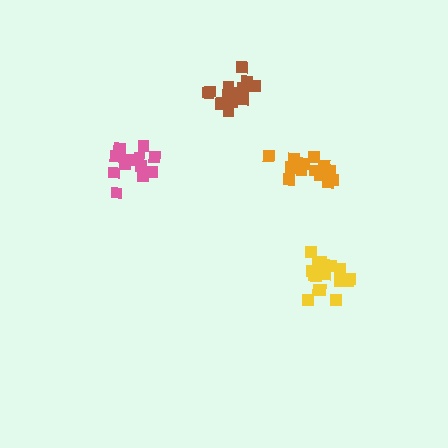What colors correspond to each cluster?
The clusters are colored: brown, orange, pink, yellow.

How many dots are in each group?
Group 1: 17 dots, Group 2: 14 dots, Group 3: 14 dots, Group 4: 18 dots (63 total).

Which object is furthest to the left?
The pink cluster is leftmost.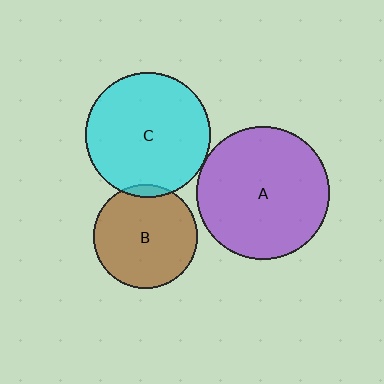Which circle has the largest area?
Circle A (purple).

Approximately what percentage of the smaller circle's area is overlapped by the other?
Approximately 5%.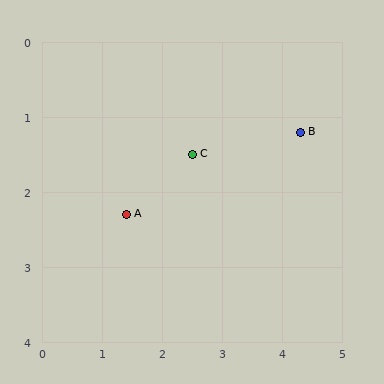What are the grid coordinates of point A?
Point A is at approximately (1.4, 2.3).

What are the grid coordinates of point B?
Point B is at approximately (4.3, 1.2).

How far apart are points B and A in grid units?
Points B and A are about 3.1 grid units apart.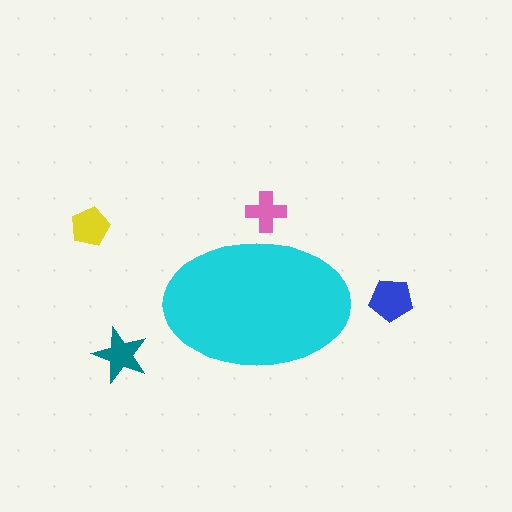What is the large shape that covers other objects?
A cyan ellipse.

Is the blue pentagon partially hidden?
No, the blue pentagon is fully visible.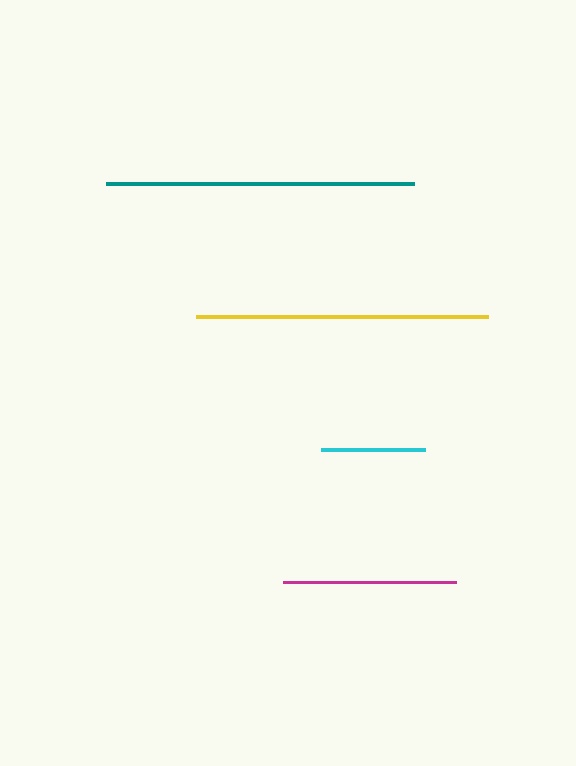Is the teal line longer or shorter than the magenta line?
The teal line is longer than the magenta line.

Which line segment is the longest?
The teal line is the longest at approximately 308 pixels.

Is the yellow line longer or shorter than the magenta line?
The yellow line is longer than the magenta line.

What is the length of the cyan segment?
The cyan segment is approximately 104 pixels long.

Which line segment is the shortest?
The cyan line is the shortest at approximately 104 pixels.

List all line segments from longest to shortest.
From longest to shortest: teal, yellow, magenta, cyan.